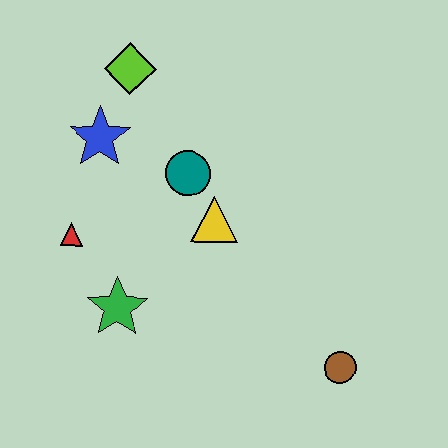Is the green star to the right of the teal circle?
No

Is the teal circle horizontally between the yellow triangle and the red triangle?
Yes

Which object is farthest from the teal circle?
The brown circle is farthest from the teal circle.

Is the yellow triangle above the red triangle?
Yes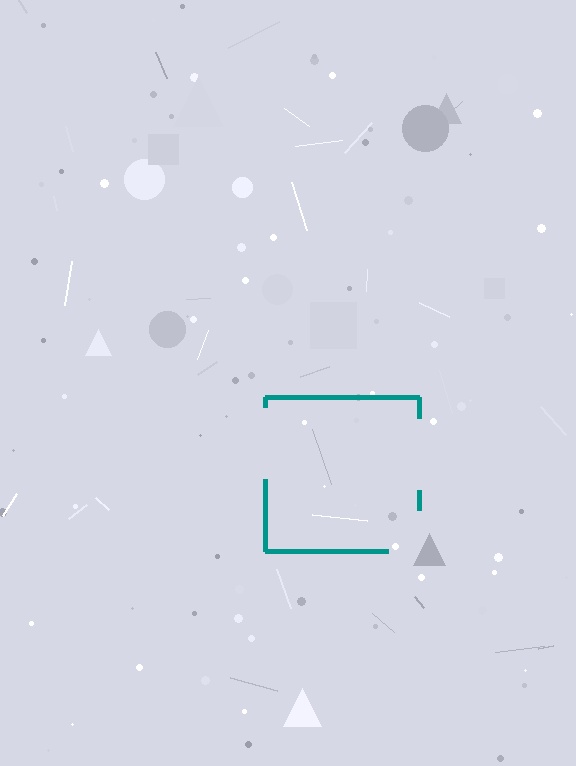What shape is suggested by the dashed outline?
The dashed outline suggests a square.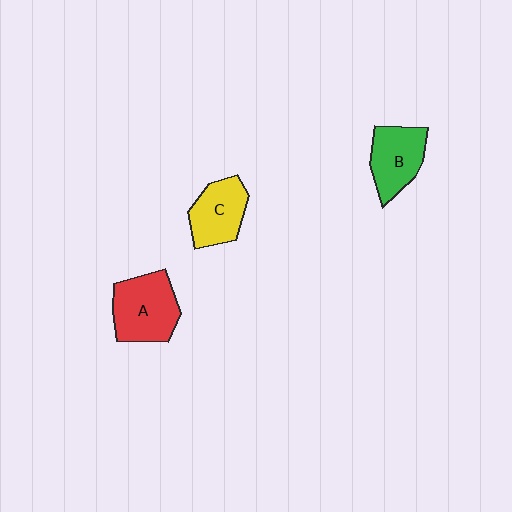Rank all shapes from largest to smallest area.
From largest to smallest: A (red), B (green), C (yellow).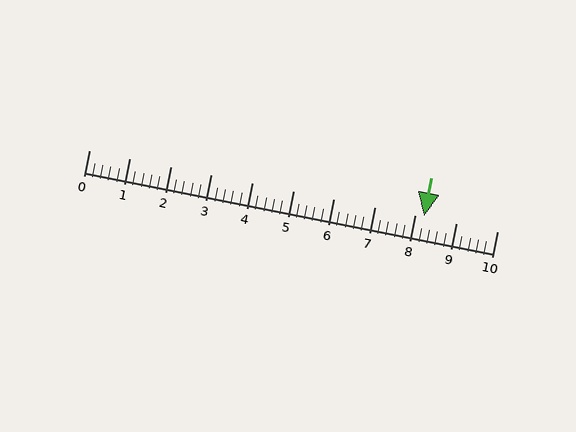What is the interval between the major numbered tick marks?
The major tick marks are spaced 1 units apart.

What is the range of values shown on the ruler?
The ruler shows values from 0 to 10.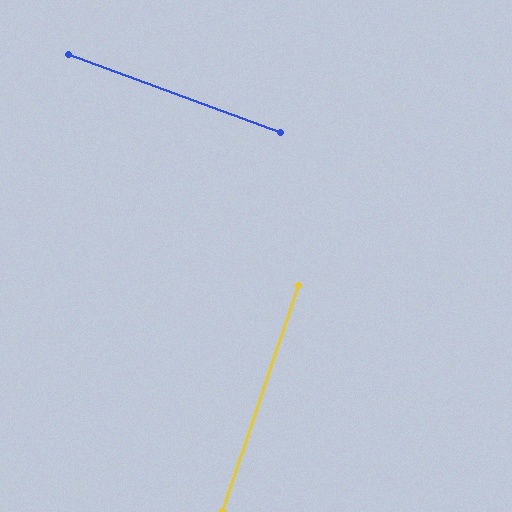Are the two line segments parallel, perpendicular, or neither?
Perpendicular — they meet at approximately 88°.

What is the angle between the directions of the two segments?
Approximately 88 degrees.